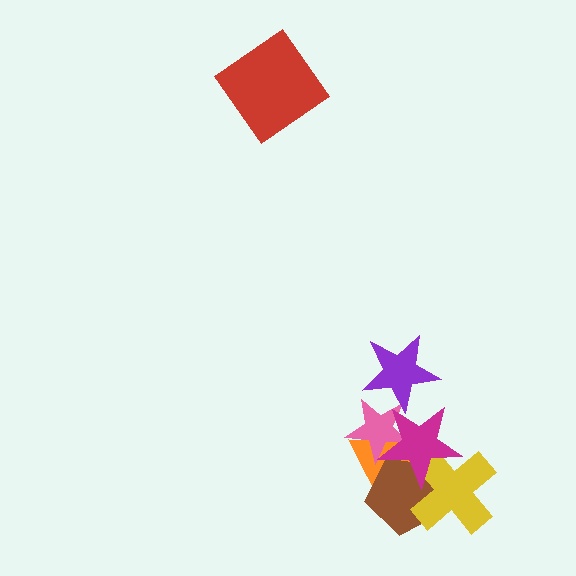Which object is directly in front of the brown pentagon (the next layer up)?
The yellow cross is directly in front of the brown pentagon.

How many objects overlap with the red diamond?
0 objects overlap with the red diamond.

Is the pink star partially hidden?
Yes, it is partially covered by another shape.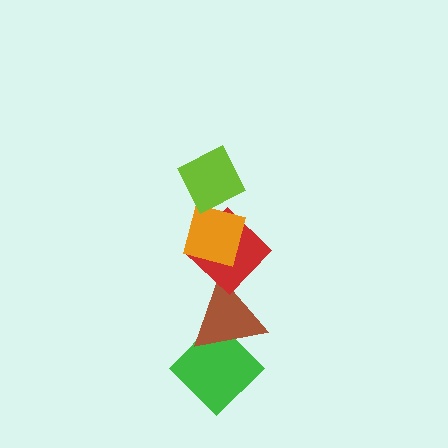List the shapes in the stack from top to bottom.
From top to bottom: the lime diamond, the orange square, the red diamond, the brown triangle, the green diamond.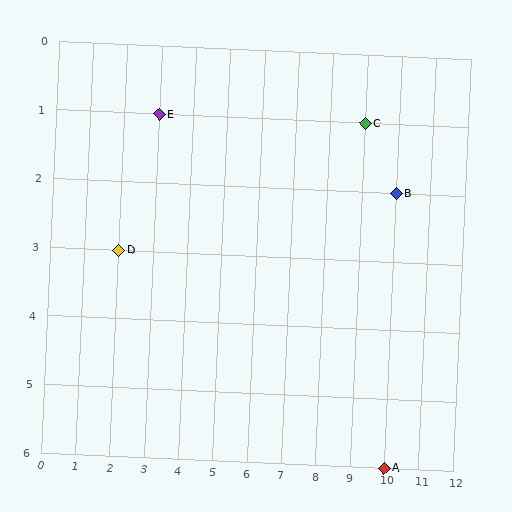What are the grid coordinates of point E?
Point E is at grid coordinates (3, 1).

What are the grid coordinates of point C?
Point C is at grid coordinates (9, 1).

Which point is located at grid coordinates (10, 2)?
Point B is at (10, 2).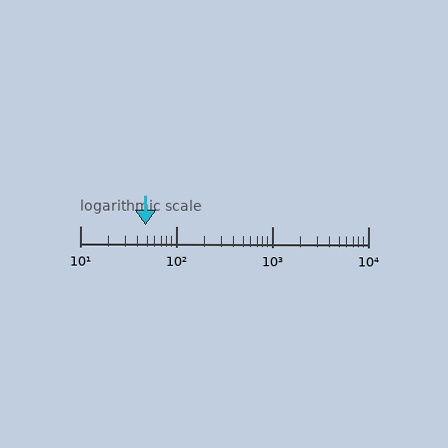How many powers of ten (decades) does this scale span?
The scale spans 3 decades, from 10 to 10000.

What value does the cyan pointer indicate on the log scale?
The pointer indicates approximately 48.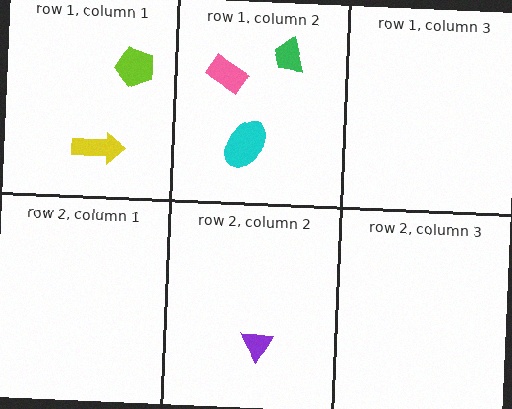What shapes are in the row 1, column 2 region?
The green trapezoid, the cyan ellipse, the pink rectangle.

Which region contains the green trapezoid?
The row 1, column 2 region.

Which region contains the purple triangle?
The row 2, column 2 region.